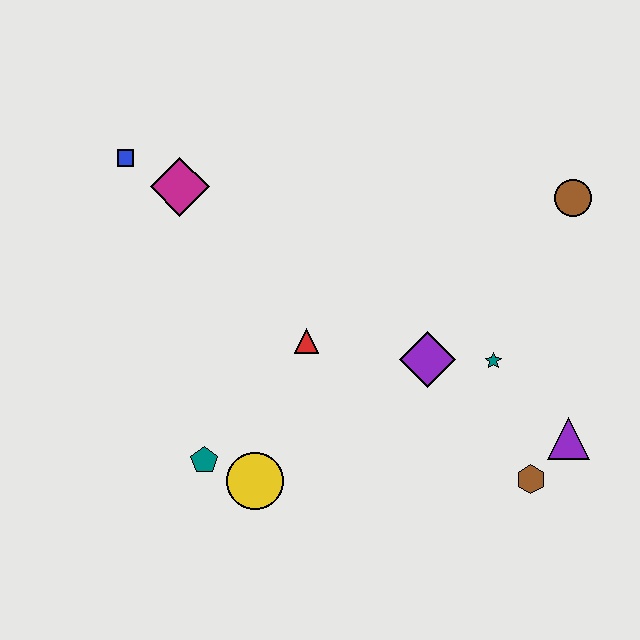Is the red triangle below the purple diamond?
No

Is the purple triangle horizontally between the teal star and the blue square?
No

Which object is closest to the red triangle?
The purple diamond is closest to the red triangle.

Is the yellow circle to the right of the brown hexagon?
No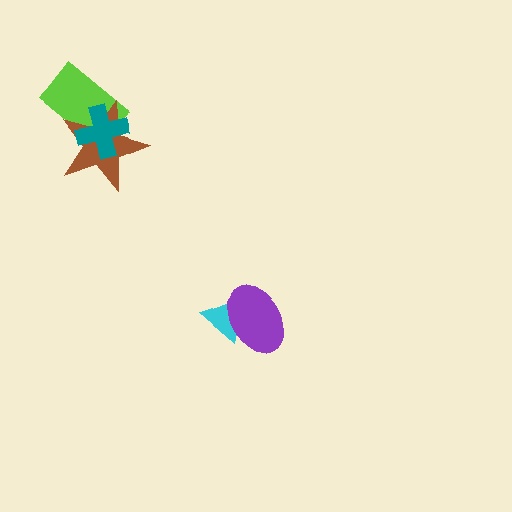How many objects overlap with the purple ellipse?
1 object overlaps with the purple ellipse.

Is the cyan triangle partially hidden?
Yes, it is partially covered by another shape.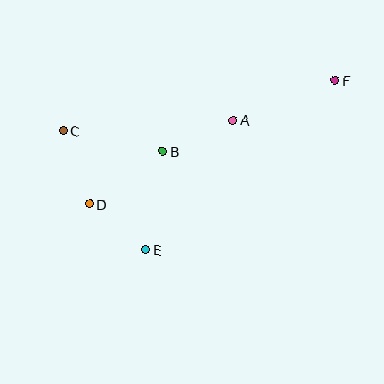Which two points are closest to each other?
Points D and E are closest to each other.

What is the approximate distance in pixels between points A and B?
The distance between A and B is approximately 77 pixels.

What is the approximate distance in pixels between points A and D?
The distance between A and D is approximately 166 pixels.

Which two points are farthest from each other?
Points C and F are farthest from each other.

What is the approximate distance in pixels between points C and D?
The distance between C and D is approximately 78 pixels.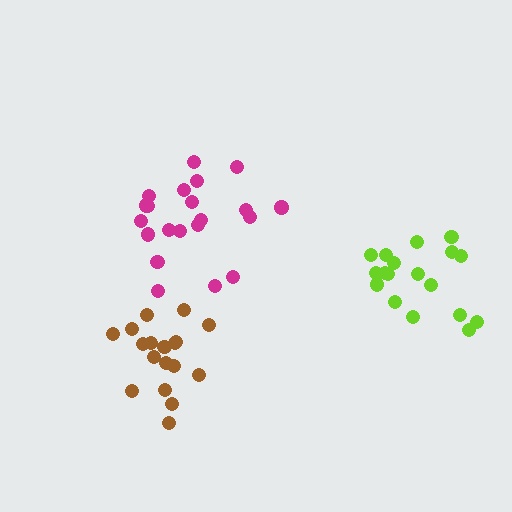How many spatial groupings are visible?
There are 3 spatial groupings.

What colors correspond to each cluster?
The clusters are colored: magenta, lime, brown.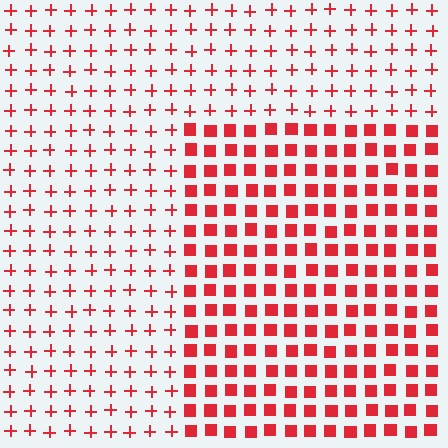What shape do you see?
I see a rectangle.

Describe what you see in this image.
The image is filled with small red elements arranged in a uniform grid. A rectangle-shaped region contains squares, while the surrounding area contains plus signs. The boundary is defined purely by the change in element shape.